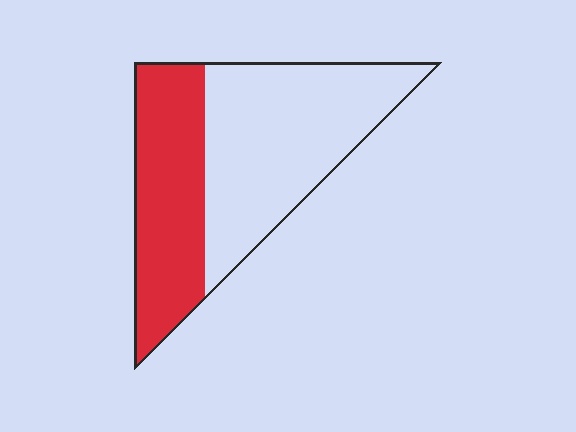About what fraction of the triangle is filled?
About two fifths (2/5).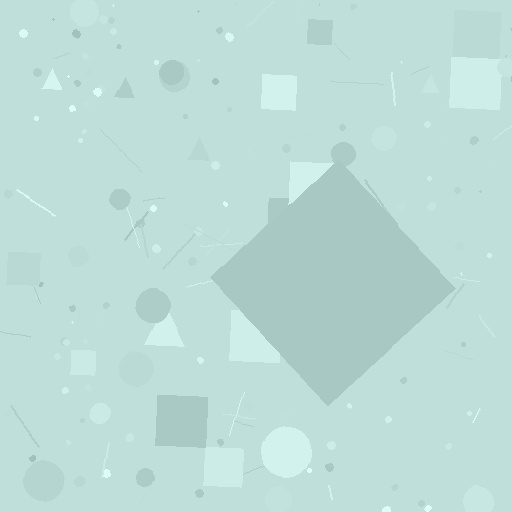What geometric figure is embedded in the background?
A diamond is embedded in the background.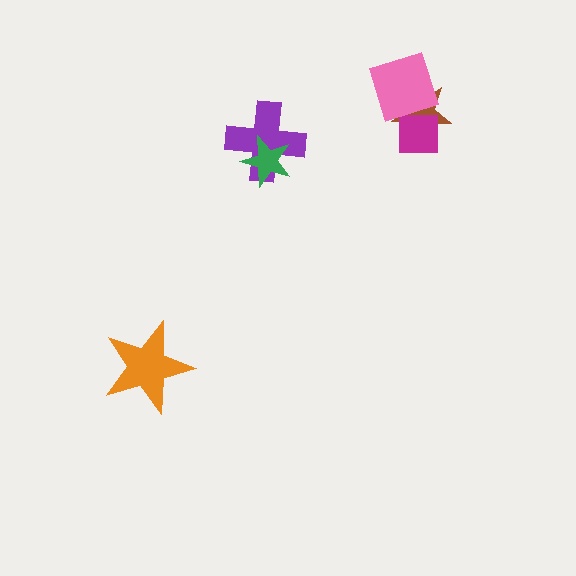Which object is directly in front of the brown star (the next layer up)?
The magenta square is directly in front of the brown star.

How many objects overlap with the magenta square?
2 objects overlap with the magenta square.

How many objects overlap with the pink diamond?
2 objects overlap with the pink diamond.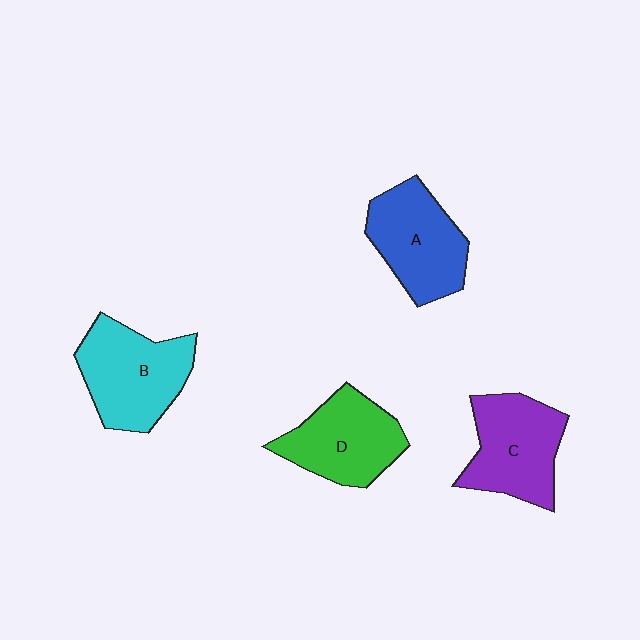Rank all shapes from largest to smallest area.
From largest to smallest: B (cyan), C (purple), A (blue), D (green).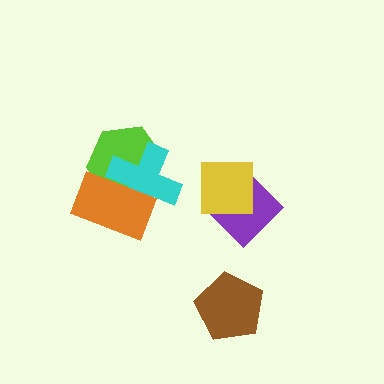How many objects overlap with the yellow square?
1 object overlaps with the yellow square.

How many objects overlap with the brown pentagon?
0 objects overlap with the brown pentagon.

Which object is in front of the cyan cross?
The orange rectangle is in front of the cyan cross.